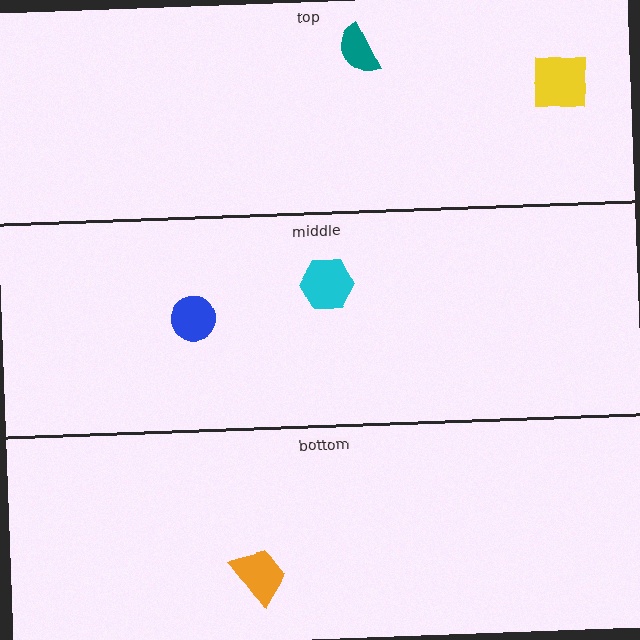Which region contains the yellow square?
The top region.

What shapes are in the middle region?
The blue circle, the cyan hexagon.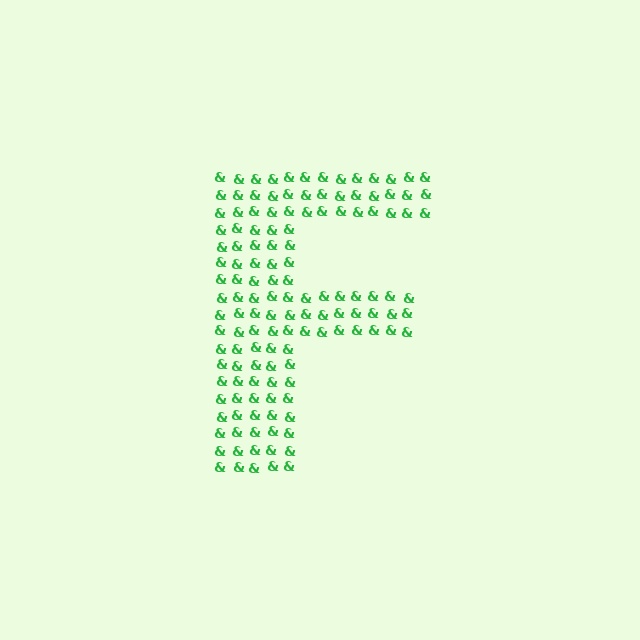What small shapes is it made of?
It is made of small ampersands.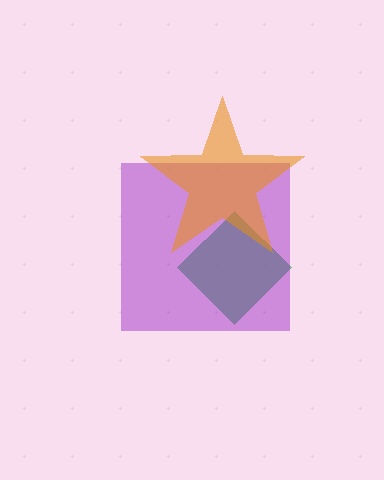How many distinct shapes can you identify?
There are 3 distinct shapes: a green diamond, a purple square, an orange star.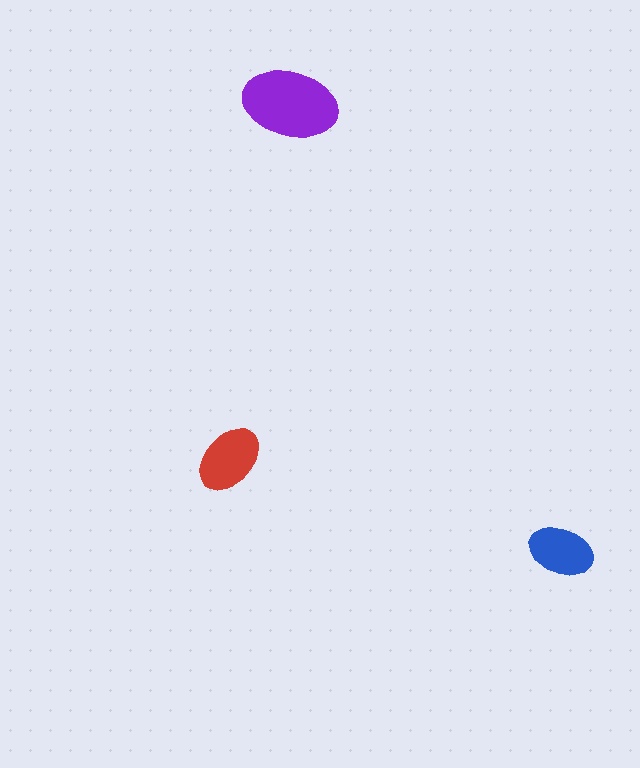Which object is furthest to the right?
The blue ellipse is rightmost.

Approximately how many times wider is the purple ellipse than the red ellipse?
About 1.5 times wider.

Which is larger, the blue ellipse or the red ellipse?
The red one.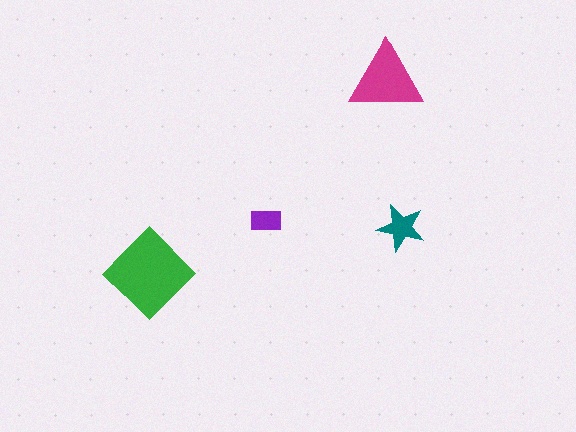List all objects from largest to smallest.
The green diamond, the magenta triangle, the teal star, the purple rectangle.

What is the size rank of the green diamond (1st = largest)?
1st.